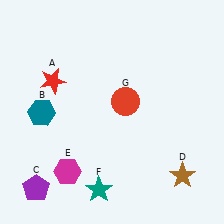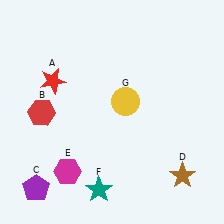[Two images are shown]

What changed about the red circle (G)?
In Image 1, G is red. In Image 2, it changed to yellow.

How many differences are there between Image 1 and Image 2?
There are 2 differences between the two images.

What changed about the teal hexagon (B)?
In Image 1, B is teal. In Image 2, it changed to red.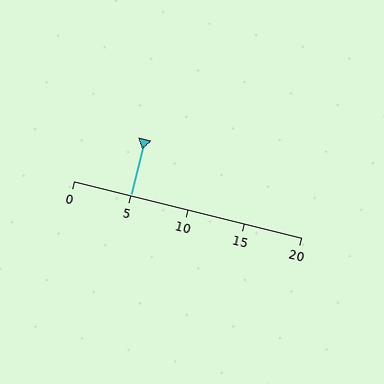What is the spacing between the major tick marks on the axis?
The major ticks are spaced 5 apart.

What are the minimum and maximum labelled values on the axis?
The axis runs from 0 to 20.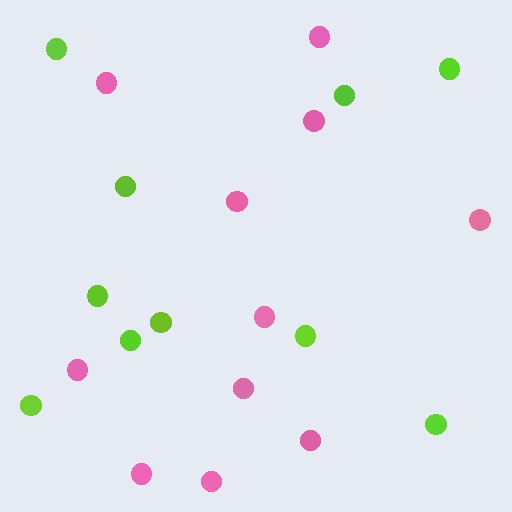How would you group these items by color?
There are 2 groups: one group of pink circles (11) and one group of lime circles (10).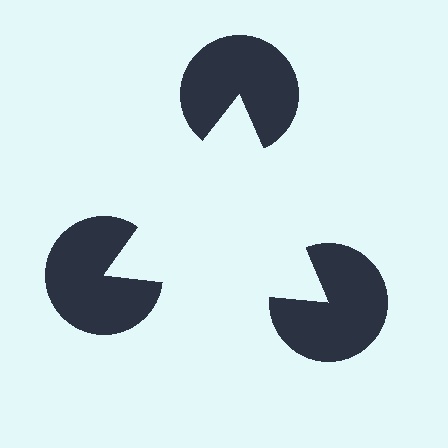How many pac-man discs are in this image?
There are 3 — one at each vertex of the illusory triangle.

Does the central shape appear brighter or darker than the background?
It typically appears slightly brighter than the background, even though no actual brightness change is drawn.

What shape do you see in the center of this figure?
An illusory triangle — its edges are inferred from the aligned wedge cuts in the pac-man discs, not physically drawn.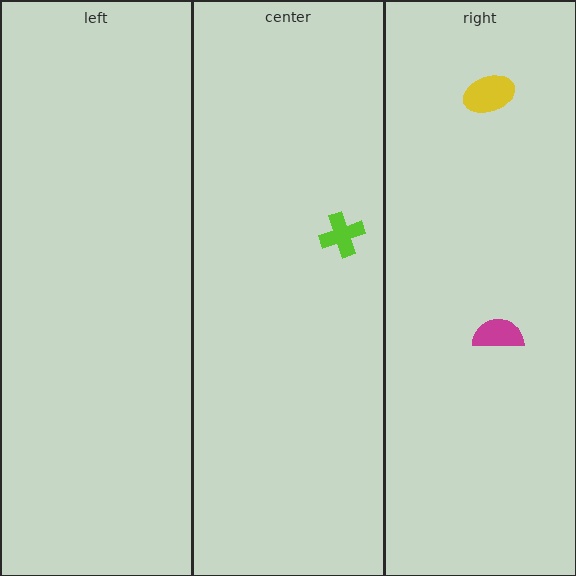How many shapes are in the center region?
1.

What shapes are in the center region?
The lime cross.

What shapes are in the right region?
The magenta semicircle, the yellow ellipse.